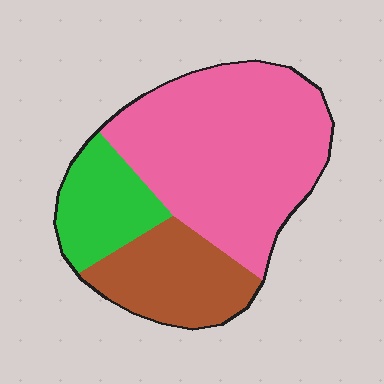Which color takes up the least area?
Green, at roughly 20%.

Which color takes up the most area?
Pink, at roughly 60%.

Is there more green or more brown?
Brown.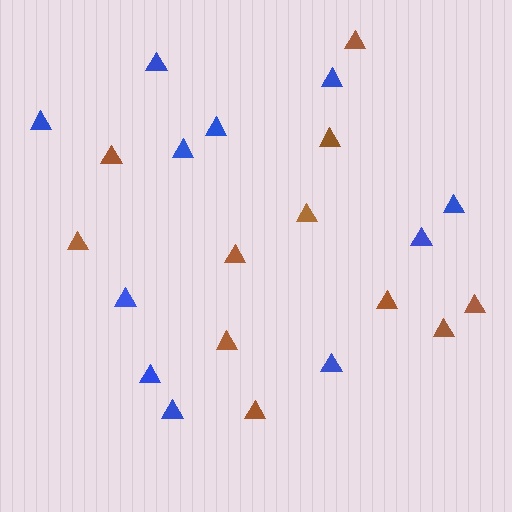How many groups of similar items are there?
There are 2 groups: one group of blue triangles (11) and one group of brown triangles (11).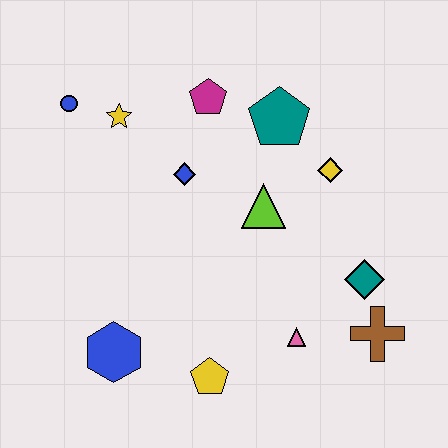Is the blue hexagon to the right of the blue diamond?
No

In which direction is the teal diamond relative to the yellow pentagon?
The teal diamond is to the right of the yellow pentagon.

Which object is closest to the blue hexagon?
The yellow pentagon is closest to the blue hexagon.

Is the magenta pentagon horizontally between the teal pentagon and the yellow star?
Yes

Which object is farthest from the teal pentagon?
The blue hexagon is farthest from the teal pentagon.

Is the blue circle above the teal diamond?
Yes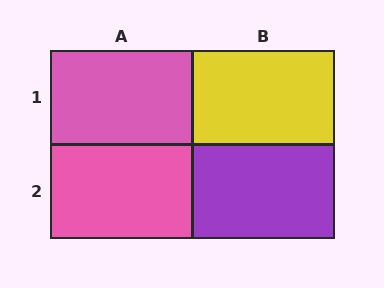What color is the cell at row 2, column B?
Purple.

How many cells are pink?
2 cells are pink.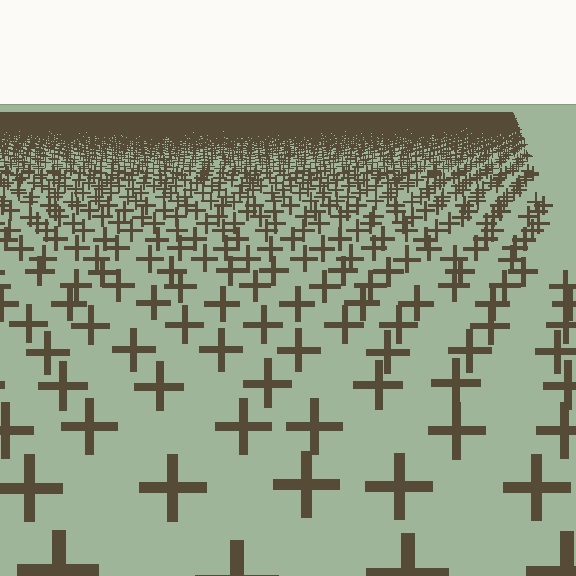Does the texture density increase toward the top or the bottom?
Density increases toward the top.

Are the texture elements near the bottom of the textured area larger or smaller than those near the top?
Larger. Near the bottom, elements are closer to the viewer and appear at a bigger on-screen size.